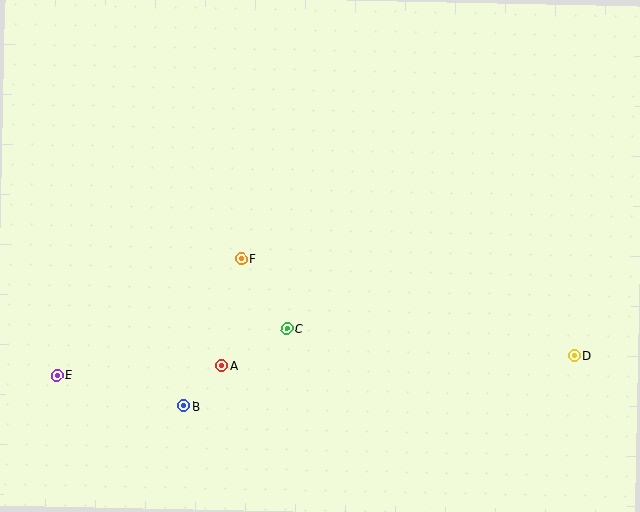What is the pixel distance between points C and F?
The distance between C and F is 83 pixels.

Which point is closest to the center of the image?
Point F at (241, 259) is closest to the center.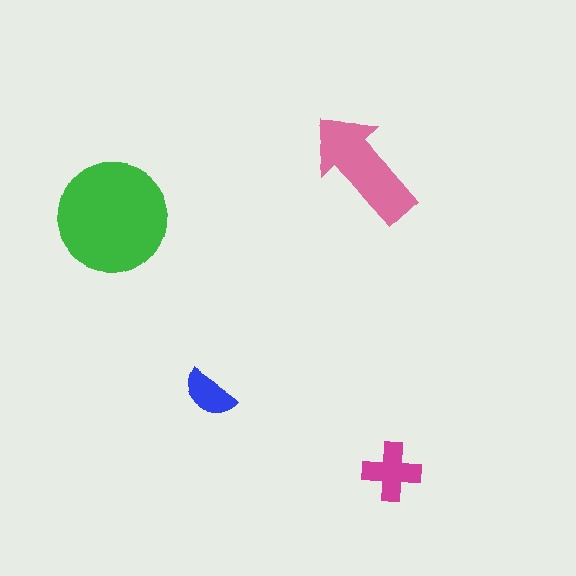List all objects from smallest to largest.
The blue semicircle, the magenta cross, the pink arrow, the green circle.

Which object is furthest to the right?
The magenta cross is rightmost.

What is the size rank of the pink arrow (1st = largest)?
2nd.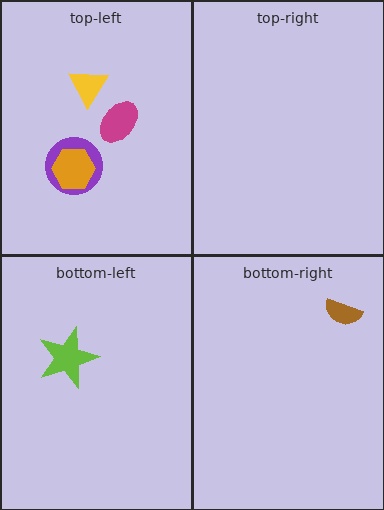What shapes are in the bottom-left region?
The lime star.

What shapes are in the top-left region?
The purple circle, the yellow triangle, the magenta ellipse, the orange hexagon.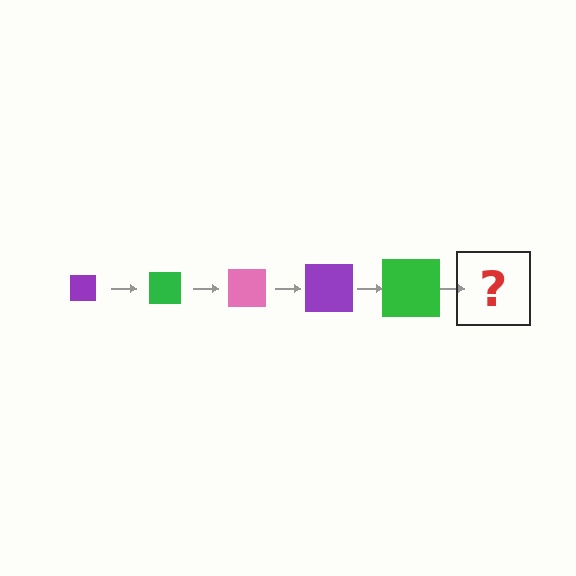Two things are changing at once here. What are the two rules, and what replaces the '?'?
The two rules are that the square grows larger each step and the color cycles through purple, green, and pink. The '?' should be a pink square, larger than the previous one.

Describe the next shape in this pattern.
It should be a pink square, larger than the previous one.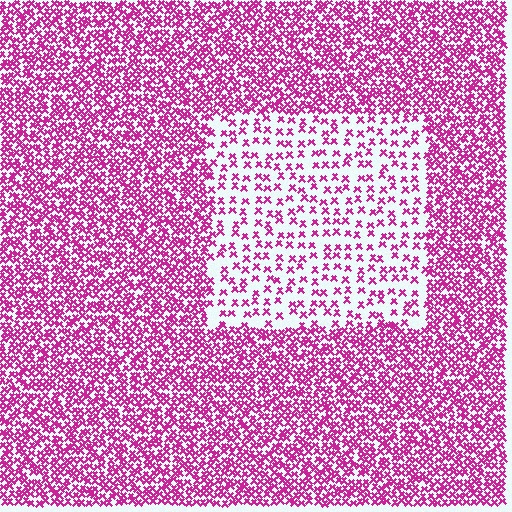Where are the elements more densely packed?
The elements are more densely packed outside the rectangle boundary.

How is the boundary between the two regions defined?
The boundary is defined by a change in element density (approximately 2.6x ratio). All elements are the same color, size, and shape.